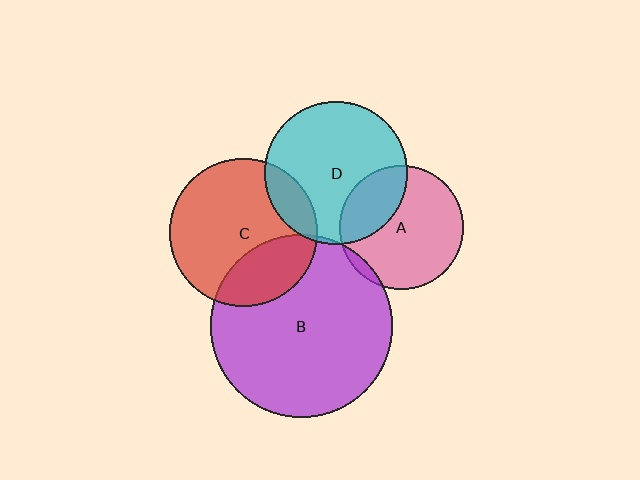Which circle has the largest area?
Circle B (purple).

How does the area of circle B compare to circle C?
Approximately 1.5 times.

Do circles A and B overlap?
Yes.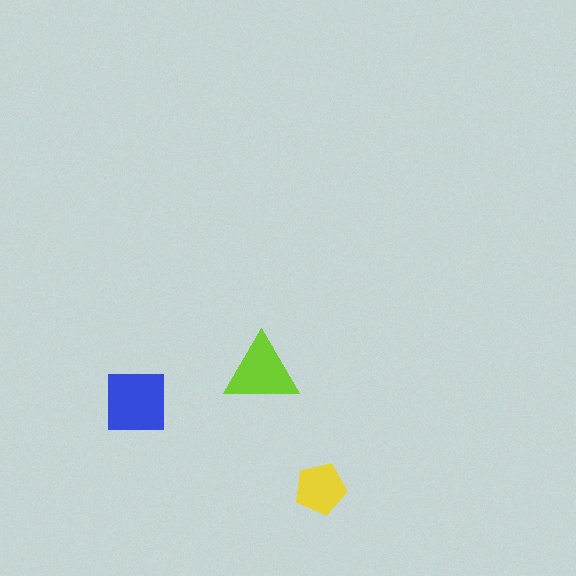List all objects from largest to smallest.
The blue square, the lime triangle, the yellow pentagon.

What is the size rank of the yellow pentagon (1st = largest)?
3rd.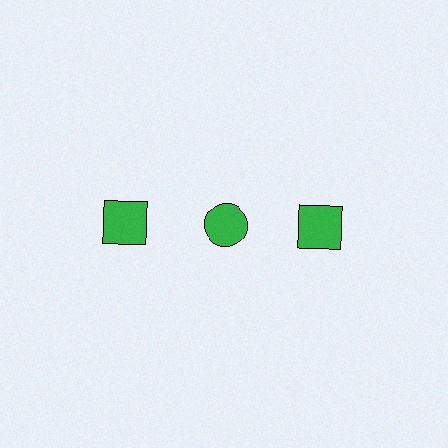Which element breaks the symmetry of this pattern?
The green circle in the top row, second from left column breaks the symmetry. All other shapes are green squares.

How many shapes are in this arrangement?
There are 3 shapes arranged in a grid pattern.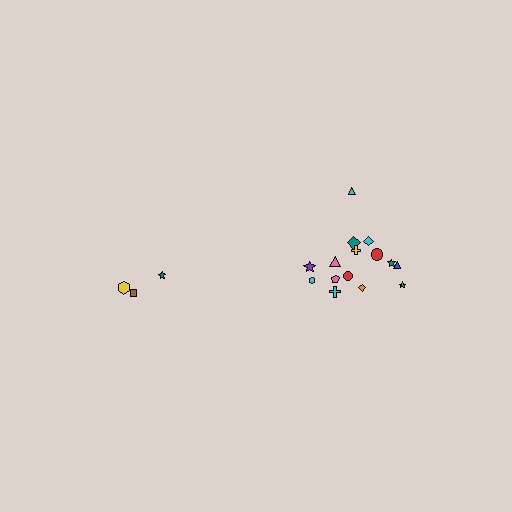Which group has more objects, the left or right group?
The right group.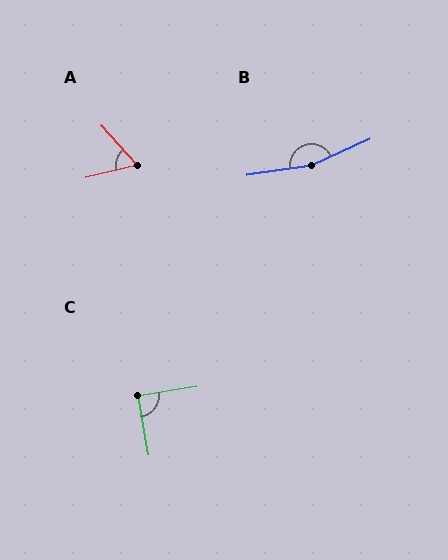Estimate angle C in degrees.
Approximately 90 degrees.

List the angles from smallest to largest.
A (62°), C (90°), B (164°).